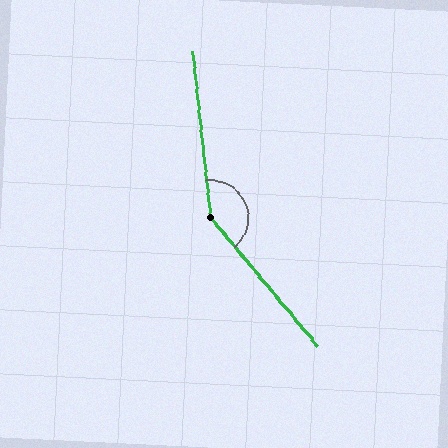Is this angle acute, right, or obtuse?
It is obtuse.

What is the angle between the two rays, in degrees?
Approximately 146 degrees.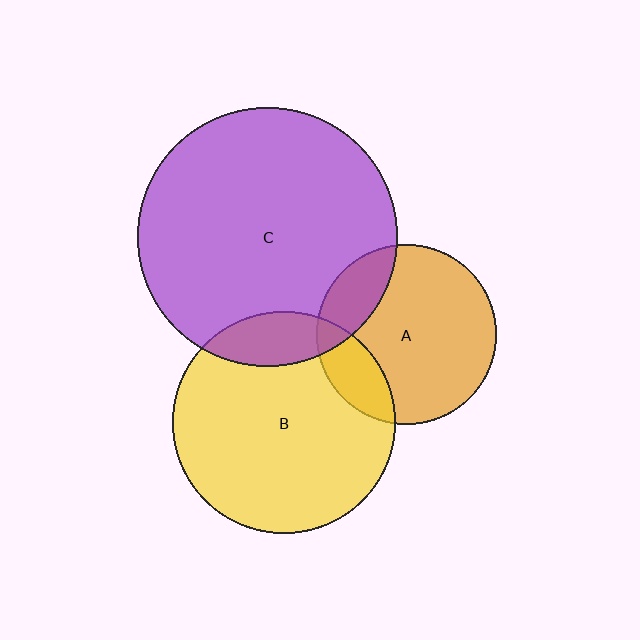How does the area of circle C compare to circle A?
Approximately 2.1 times.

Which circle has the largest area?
Circle C (purple).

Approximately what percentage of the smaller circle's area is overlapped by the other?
Approximately 20%.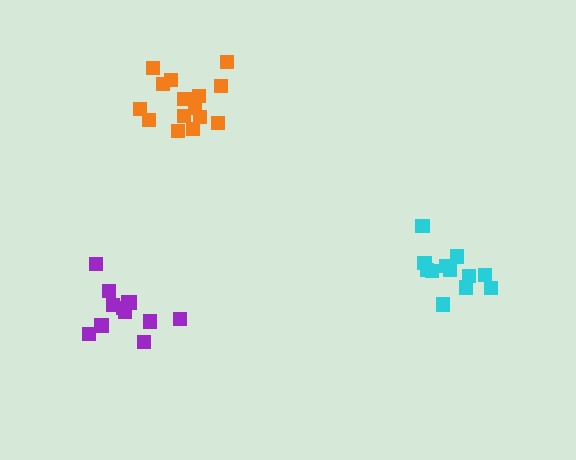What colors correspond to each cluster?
The clusters are colored: orange, purple, cyan.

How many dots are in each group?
Group 1: 15 dots, Group 2: 12 dots, Group 3: 12 dots (39 total).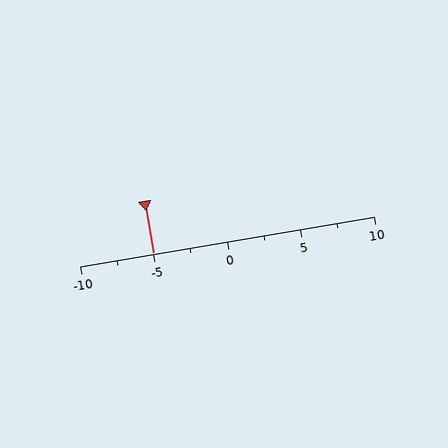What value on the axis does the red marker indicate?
The marker indicates approximately -5.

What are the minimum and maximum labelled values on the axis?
The axis runs from -10 to 10.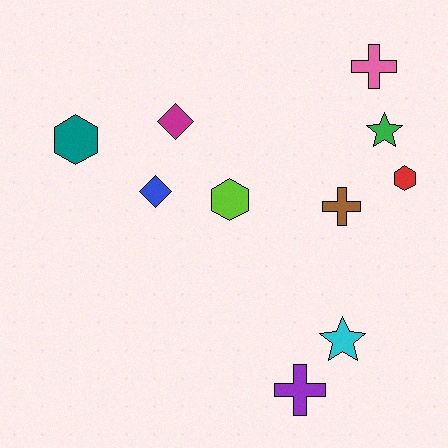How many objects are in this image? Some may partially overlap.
There are 10 objects.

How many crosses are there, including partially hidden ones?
There are 3 crosses.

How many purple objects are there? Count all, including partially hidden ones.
There is 1 purple object.